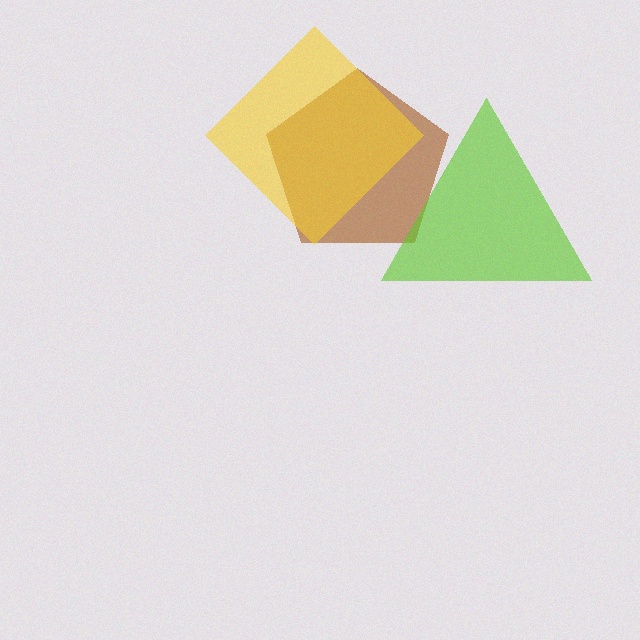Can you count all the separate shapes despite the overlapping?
Yes, there are 3 separate shapes.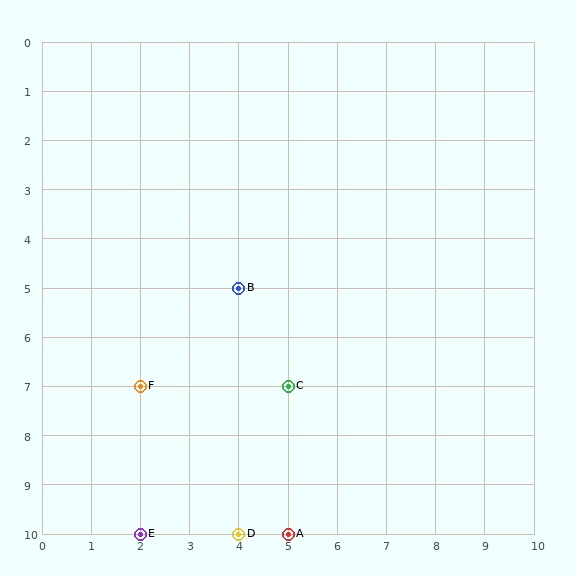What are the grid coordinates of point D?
Point D is at grid coordinates (4, 10).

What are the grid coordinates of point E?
Point E is at grid coordinates (2, 10).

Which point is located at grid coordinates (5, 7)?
Point C is at (5, 7).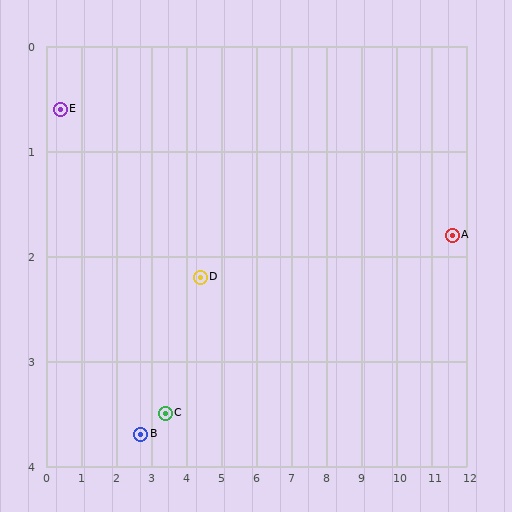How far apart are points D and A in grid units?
Points D and A are about 7.2 grid units apart.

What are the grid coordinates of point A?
Point A is at approximately (11.6, 1.8).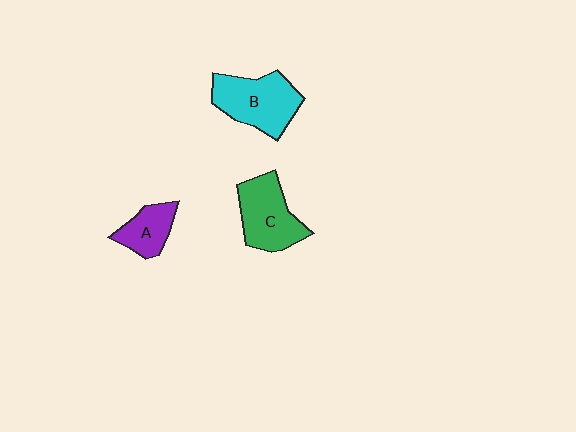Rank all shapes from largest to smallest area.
From largest to smallest: B (cyan), C (green), A (purple).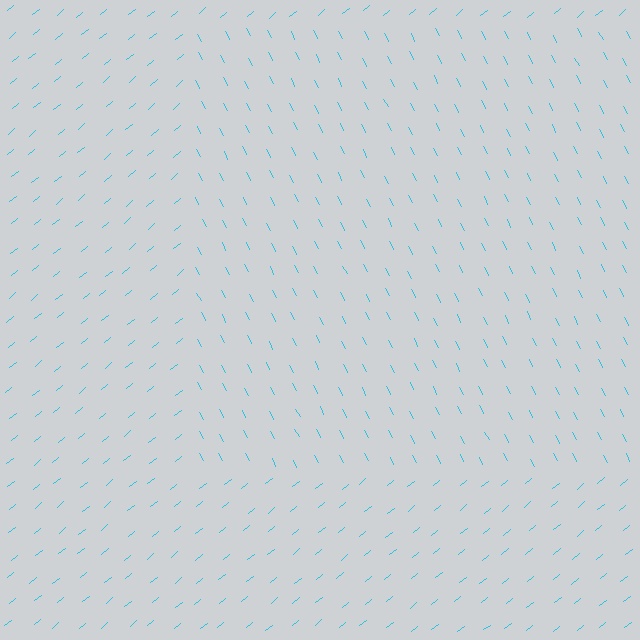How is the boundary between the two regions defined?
The boundary is defined purely by a change in line orientation (approximately 78 degrees difference). All lines are the same color and thickness.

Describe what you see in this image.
The image is filled with small cyan line segments. A rectangle region in the image has lines oriented differently from the surrounding lines, creating a visible texture boundary.